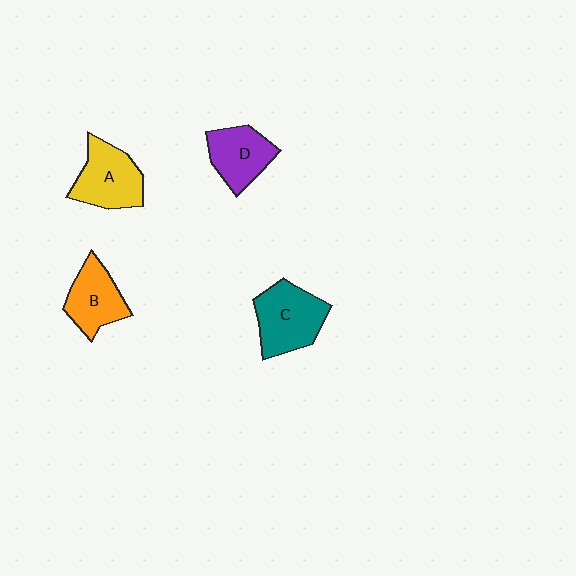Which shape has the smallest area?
Shape D (purple).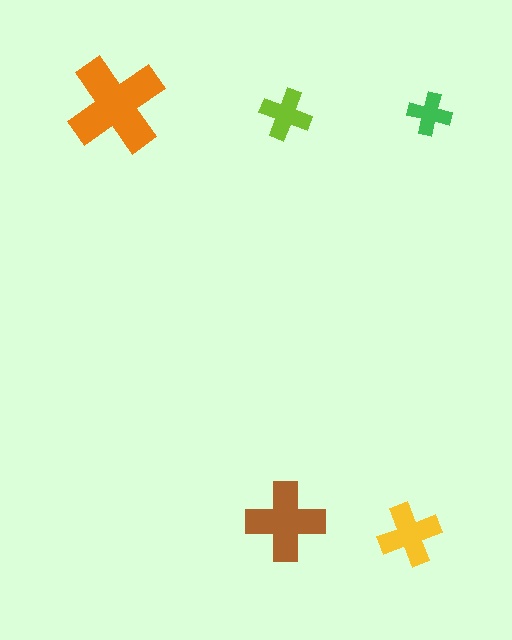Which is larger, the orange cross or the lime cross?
The orange one.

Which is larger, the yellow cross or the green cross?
The yellow one.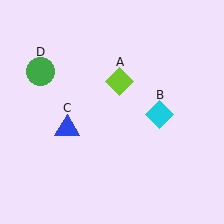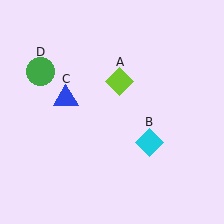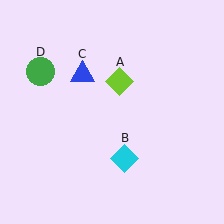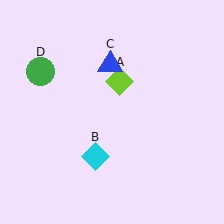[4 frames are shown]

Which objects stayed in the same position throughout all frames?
Lime diamond (object A) and green circle (object D) remained stationary.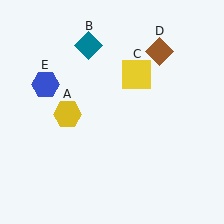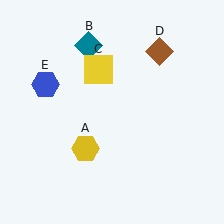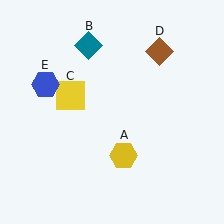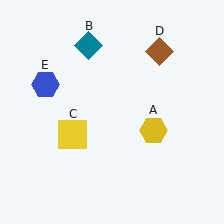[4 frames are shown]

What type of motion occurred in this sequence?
The yellow hexagon (object A), yellow square (object C) rotated counterclockwise around the center of the scene.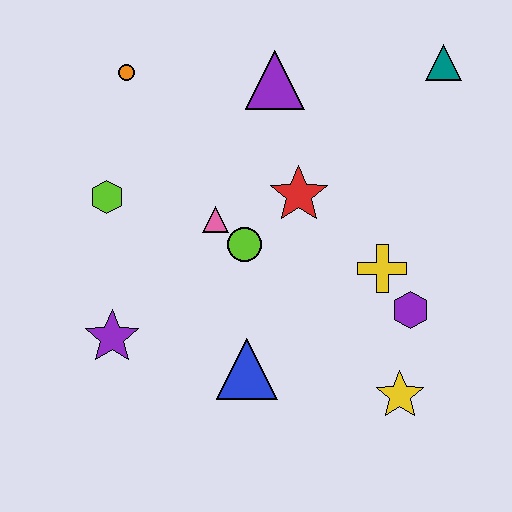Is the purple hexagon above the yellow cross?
No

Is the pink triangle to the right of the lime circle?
No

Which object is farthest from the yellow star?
The orange circle is farthest from the yellow star.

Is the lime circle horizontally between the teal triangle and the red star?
No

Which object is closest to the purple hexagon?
The yellow cross is closest to the purple hexagon.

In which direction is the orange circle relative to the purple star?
The orange circle is above the purple star.